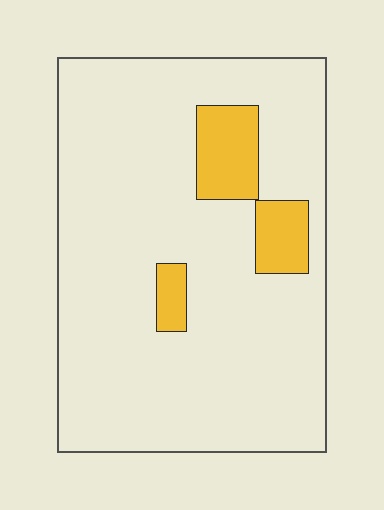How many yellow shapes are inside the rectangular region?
3.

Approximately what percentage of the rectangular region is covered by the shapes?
Approximately 10%.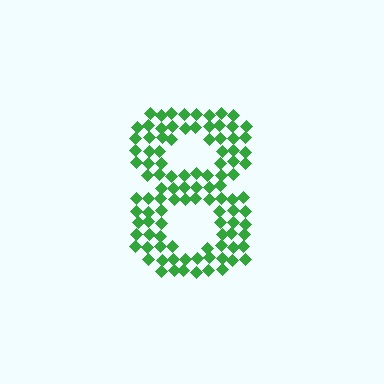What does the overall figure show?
The overall figure shows the digit 8.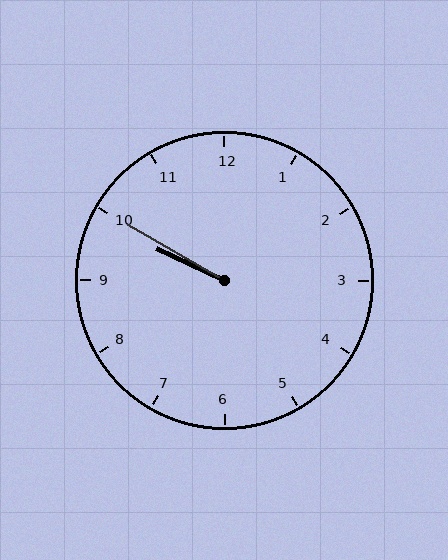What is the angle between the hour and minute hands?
Approximately 5 degrees.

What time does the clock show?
9:50.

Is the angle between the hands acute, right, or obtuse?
It is acute.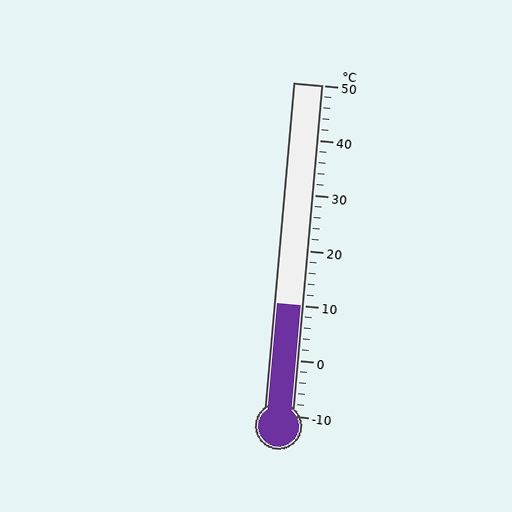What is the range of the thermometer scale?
The thermometer scale ranges from -10°C to 50°C.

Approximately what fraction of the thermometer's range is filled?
The thermometer is filled to approximately 35% of its range.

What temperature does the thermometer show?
The thermometer shows approximately 10°C.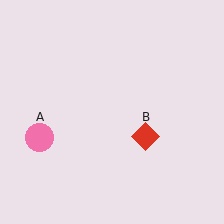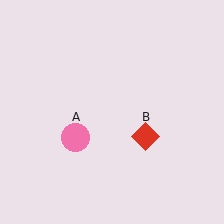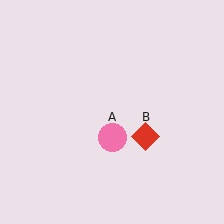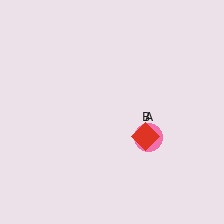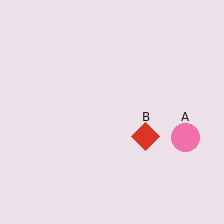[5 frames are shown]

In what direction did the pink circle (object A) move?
The pink circle (object A) moved right.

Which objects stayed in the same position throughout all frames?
Red diamond (object B) remained stationary.